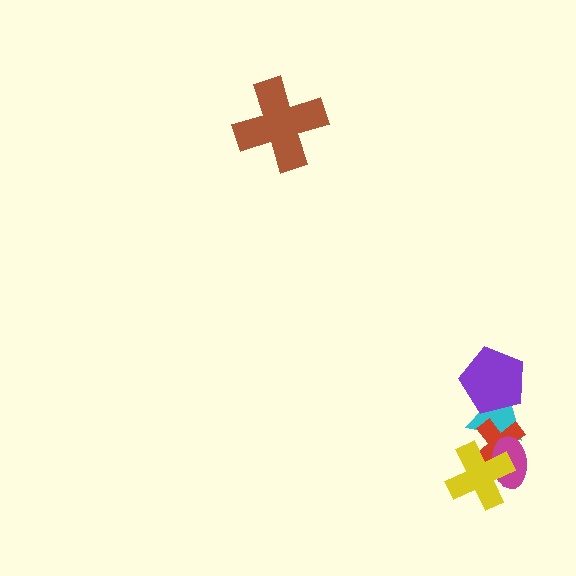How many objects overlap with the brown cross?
0 objects overlap with the brown cross.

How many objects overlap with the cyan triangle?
3 objects overlap with the cyan triangle.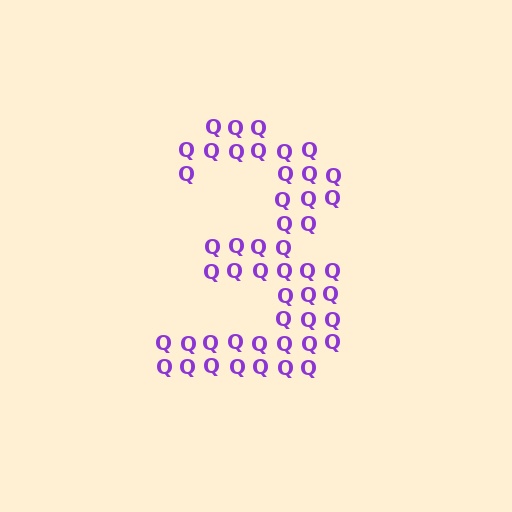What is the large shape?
The large shape is the digit 3.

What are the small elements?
The small elements are letter Q's.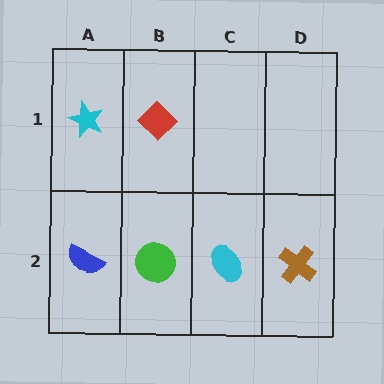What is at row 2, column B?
A green circle.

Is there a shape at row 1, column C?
No, that cell is empty.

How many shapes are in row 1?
2 shapes.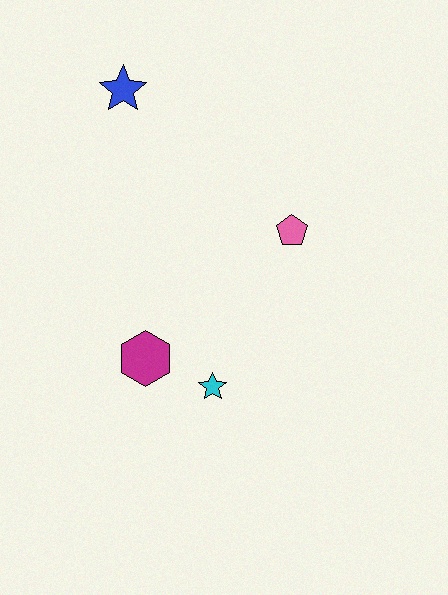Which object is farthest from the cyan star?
The blue star is farthest from the cyan star.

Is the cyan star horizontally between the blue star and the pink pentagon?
Yes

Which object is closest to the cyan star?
The magenta hexagon is closest to the cyan star.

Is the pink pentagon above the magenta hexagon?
Yes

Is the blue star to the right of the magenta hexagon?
No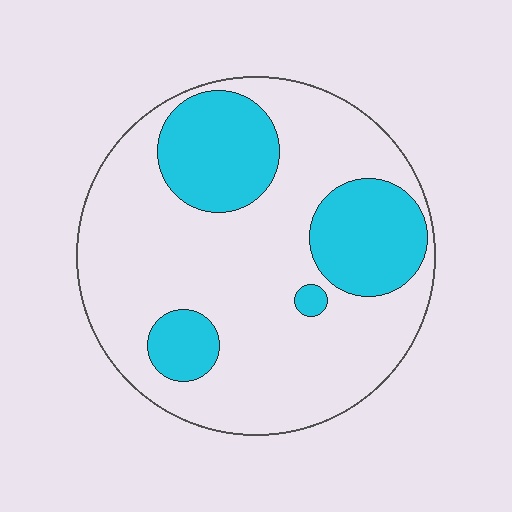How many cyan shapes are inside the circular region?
4.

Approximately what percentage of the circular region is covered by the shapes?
Approximately 30%.